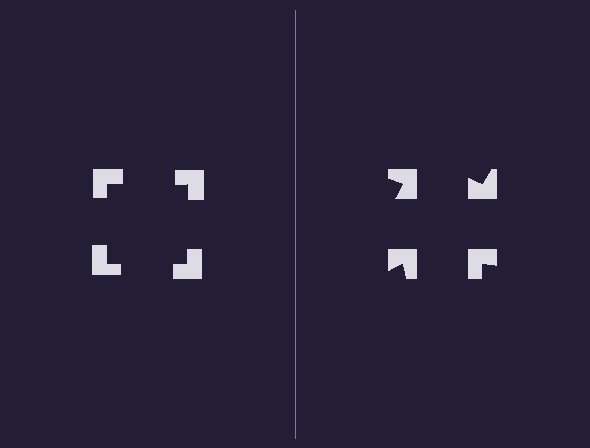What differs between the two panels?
The notched squares are positioned identically on both sides; only the wedge orientations differ. On the left they align to a square; on the right they are misaligned.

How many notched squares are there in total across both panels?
8 — 4 on each side.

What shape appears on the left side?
An illusory square.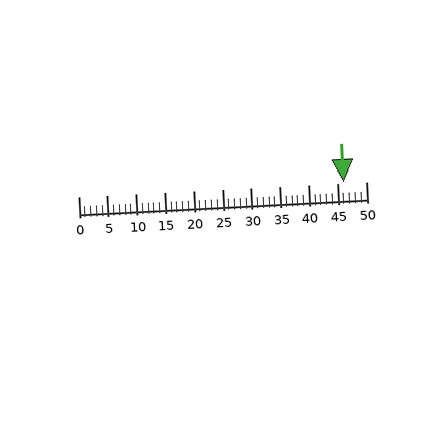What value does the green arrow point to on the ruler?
The green arrow points to approximately 46.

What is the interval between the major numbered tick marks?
The major tick marks are spaced 5 units apart.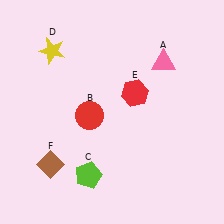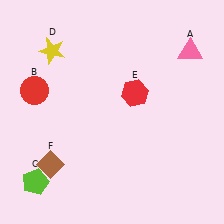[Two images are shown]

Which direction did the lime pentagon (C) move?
The lime pentagon (C) moved left.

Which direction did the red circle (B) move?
The red circle (B) moved left.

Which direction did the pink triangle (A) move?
The pink triangle (A) moved right.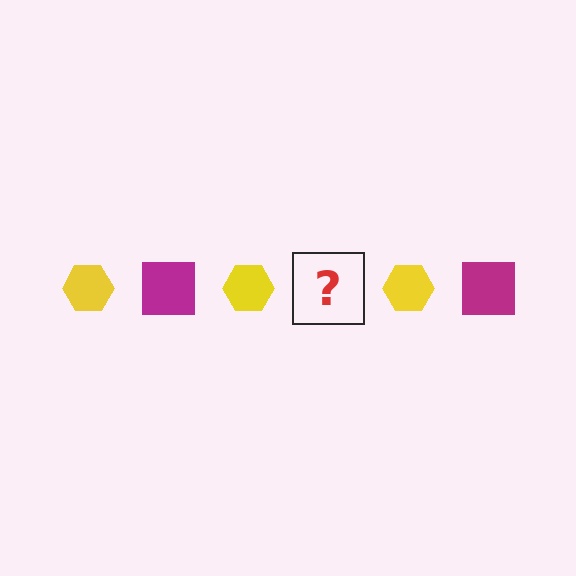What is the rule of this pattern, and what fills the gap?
The rule is that the pattern alternates between yellow hexagon and magenta square. The gap should be filled with a magenta square.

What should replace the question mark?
The question mark should be replaced with a magenta square.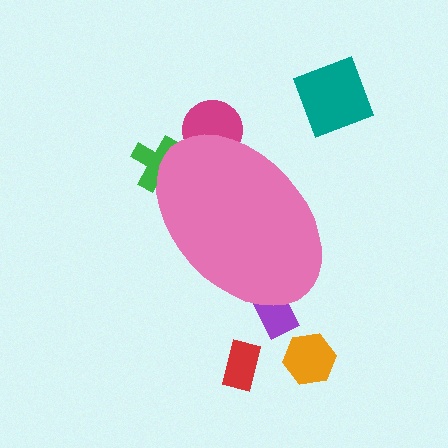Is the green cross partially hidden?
Yes, the green cross is partially hidden behind the pink ellipse.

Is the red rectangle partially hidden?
No, the red rectangle is fully visible.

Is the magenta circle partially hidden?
Yes, the magenta circle is partially hidden behind the pink ellipse.